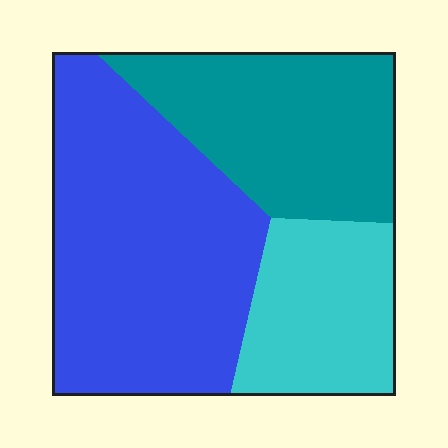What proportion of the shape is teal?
Teal takes up between a sixth and a third of the shape.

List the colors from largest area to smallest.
From largest to smallest: blue, teal, cyan.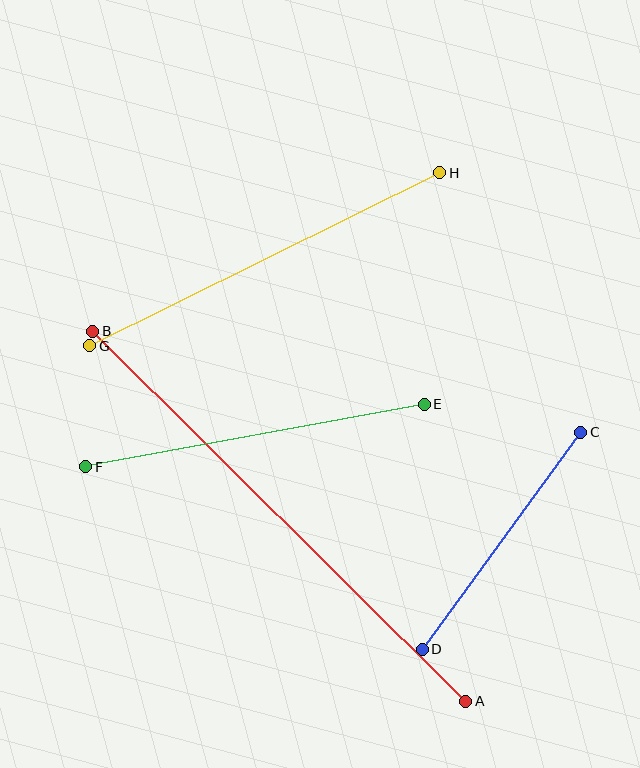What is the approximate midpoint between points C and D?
The midpoint is at approximately (501, 541) pixels.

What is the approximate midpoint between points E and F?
The midpoint is at approximately (255, 435) pixels.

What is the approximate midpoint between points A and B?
The midpoint is at approximately (279, 516) pixels.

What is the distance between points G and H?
The distance is approximately 390 pixels.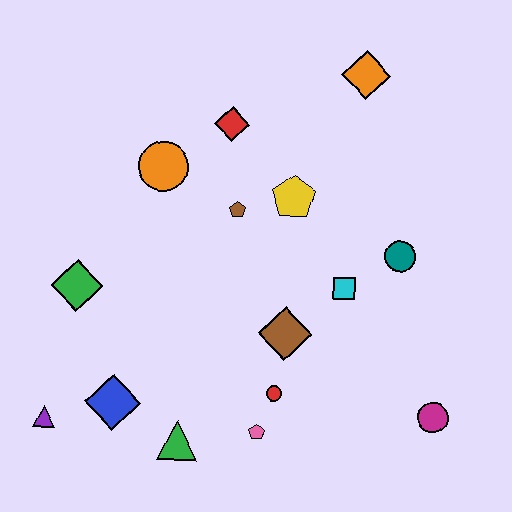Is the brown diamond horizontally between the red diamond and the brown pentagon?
No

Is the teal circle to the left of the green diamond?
No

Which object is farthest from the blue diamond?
The orange diamond is farthest from the blue diamond.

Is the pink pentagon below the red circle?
Yes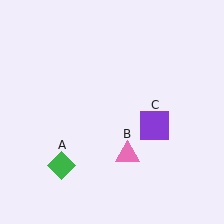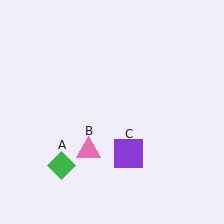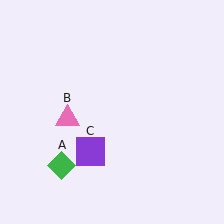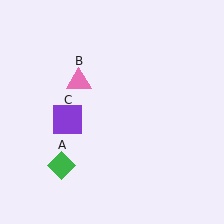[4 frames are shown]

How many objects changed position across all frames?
2 objects changed position: pink triangle (object B), purple square (object C).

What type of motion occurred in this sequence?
The pink triangle (object B), purple square (object C) rotated clockwise around the center of the scene.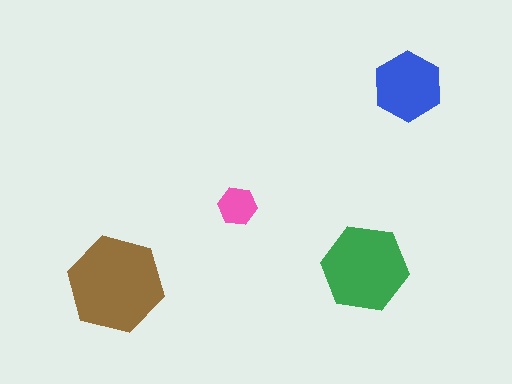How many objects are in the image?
There are 4 objects in the image.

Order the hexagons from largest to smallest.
the brown one, the green one, the blue one, the pink one.